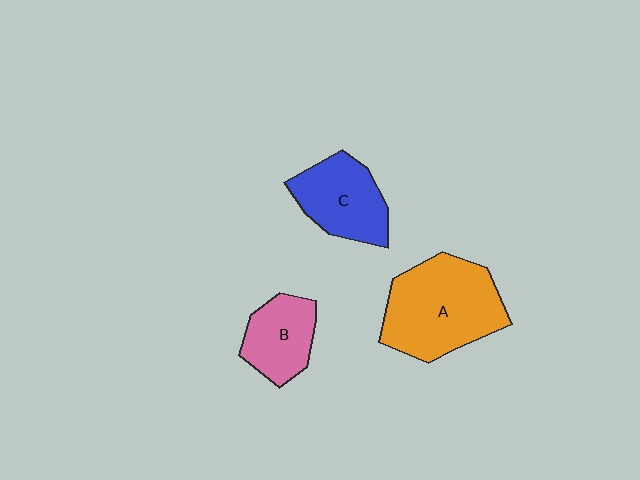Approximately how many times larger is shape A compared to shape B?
Approximately 1.9 times.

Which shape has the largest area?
Shape A (orange).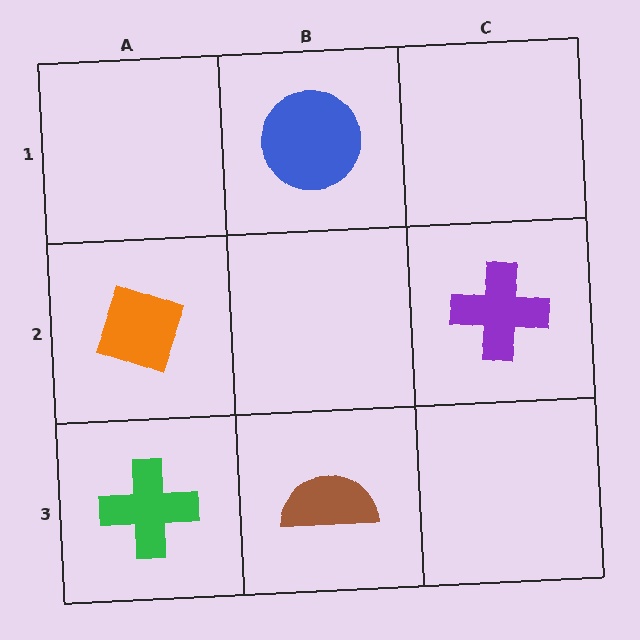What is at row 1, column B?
A blue circle.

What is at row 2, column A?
An orange diamond.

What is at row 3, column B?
A brown semicircle.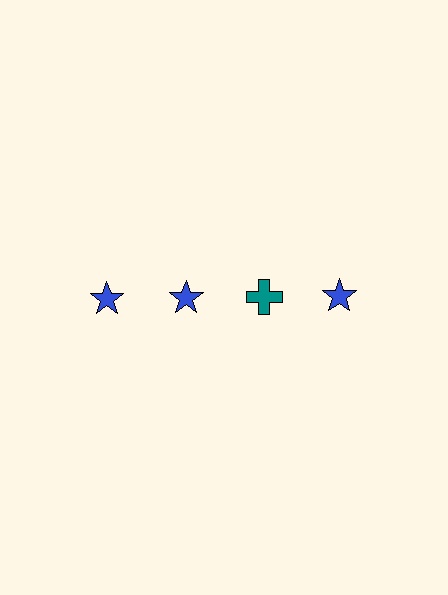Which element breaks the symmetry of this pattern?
The teal cross in the top row, center column breaks the symmetry. All other shapes are blue stars.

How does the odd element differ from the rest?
It differs in both color (teal instead of blue) and shape (cross instead of star).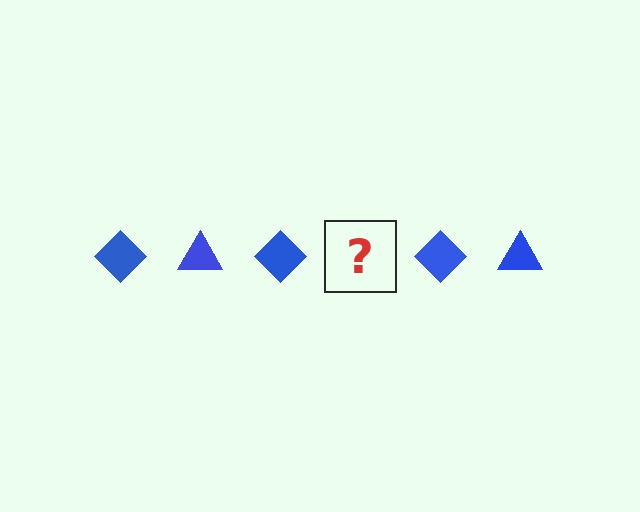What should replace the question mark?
The question mark should be replaced with a blue triangle.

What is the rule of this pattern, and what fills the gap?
The rule is that the pattern cycles through diamond, triangle shapes in blue. The gap should be filled with a blue triangle.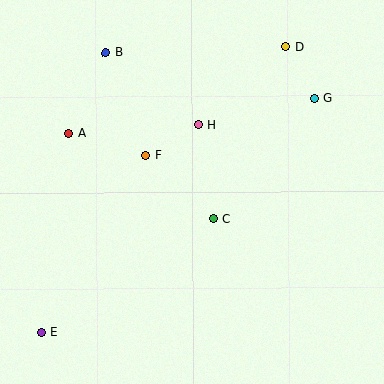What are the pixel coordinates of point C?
Point C is at (214, 219).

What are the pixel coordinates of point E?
Point E is at (41, 332).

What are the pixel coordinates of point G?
Point G is at (315, 99).